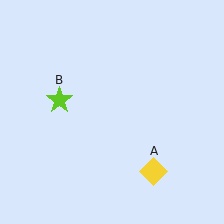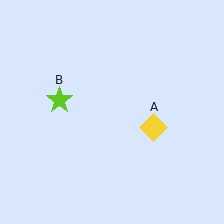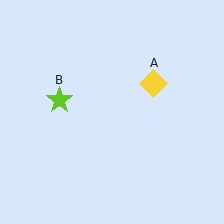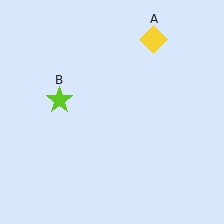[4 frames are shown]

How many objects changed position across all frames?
1 object changed position: yellow diamond (object A).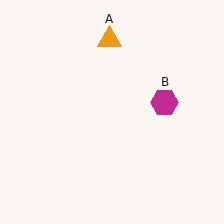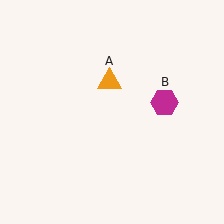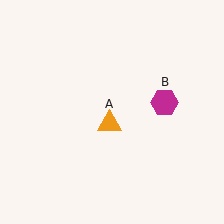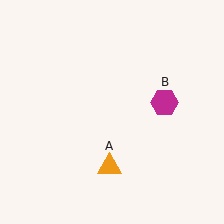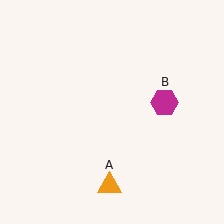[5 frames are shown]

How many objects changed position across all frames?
1 object changed position: orange triangle (object A).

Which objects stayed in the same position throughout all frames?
Magenta hexagon (object B) remained stationary.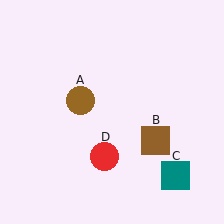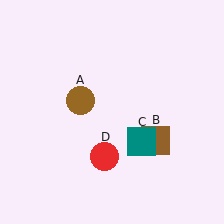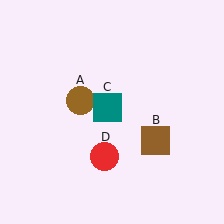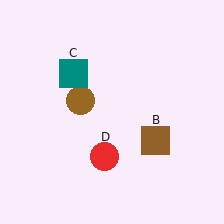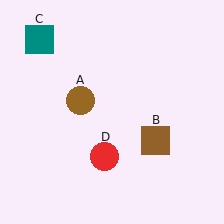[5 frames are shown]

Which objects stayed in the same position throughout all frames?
Brown circle (object A) and brown square (object B) and red circle (object D) remained stationary.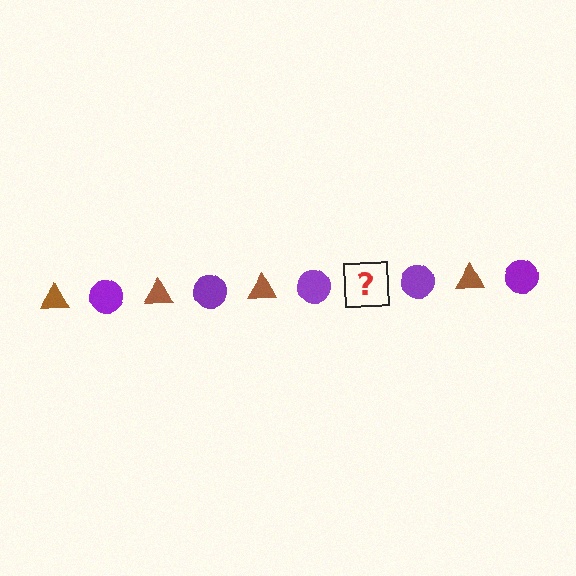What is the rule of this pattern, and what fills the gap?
The rule is that the pattern alternates between brown triangle and purple circle. The gap should be filled with a brown triangle.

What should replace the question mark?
The question mark should be replaced with a brown triangle.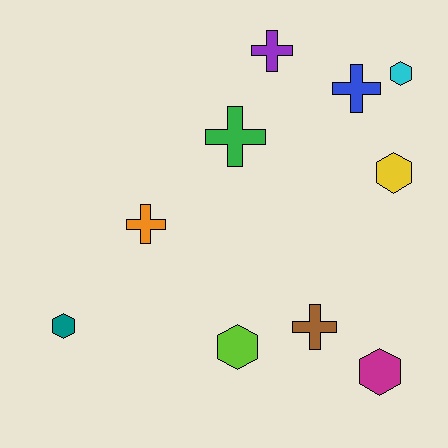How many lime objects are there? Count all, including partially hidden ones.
There is 1 lime object.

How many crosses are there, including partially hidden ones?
There are 5 crosses.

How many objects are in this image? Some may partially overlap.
There are 10 objects.